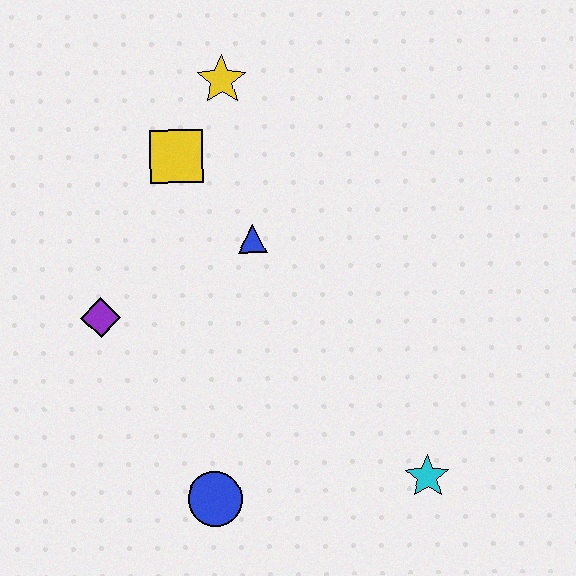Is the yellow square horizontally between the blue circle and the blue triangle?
No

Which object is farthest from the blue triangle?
The cyan star is farthest from the blue triangle.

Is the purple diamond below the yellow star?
Yes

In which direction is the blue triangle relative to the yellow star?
The blue triangle is below the yellow star.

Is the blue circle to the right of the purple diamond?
Yes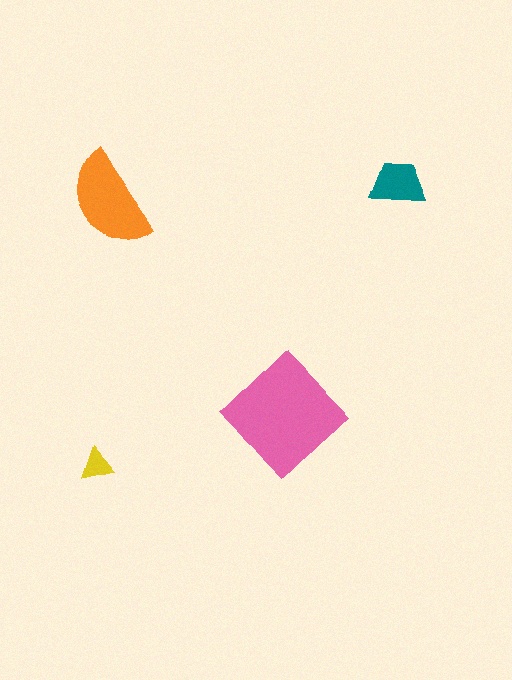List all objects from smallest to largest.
The yellow triangle, the teal trapezoid, the orange semicircle, the pink diamond.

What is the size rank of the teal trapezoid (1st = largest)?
3rd.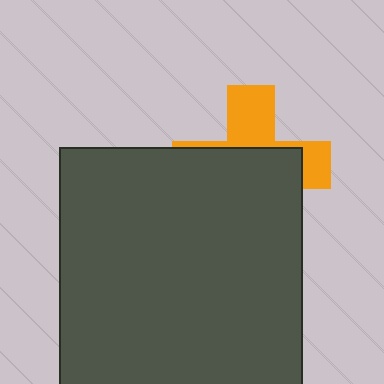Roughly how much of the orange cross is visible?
A small part of it is visible (roughly 37%).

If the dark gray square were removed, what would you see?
You would see the complete orange cross.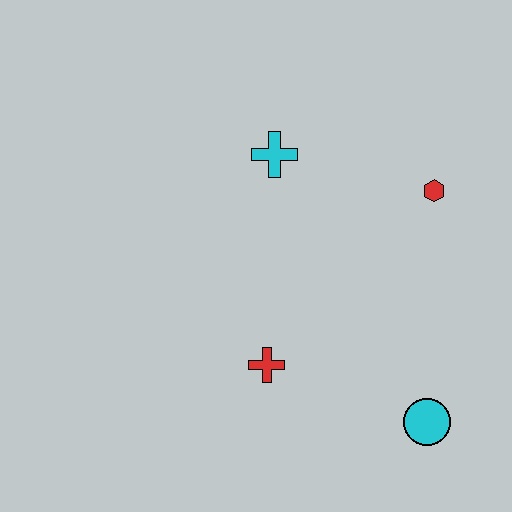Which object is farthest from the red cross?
The red hexagon is farthest from the red cross.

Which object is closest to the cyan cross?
The red hexagon is closest to the cyan cross.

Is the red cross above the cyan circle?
Yes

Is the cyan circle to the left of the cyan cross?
No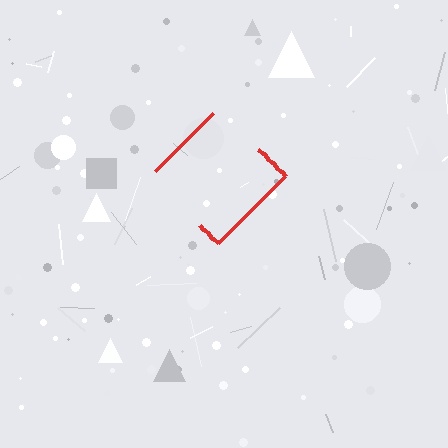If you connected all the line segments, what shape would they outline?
They would outline a diamond.